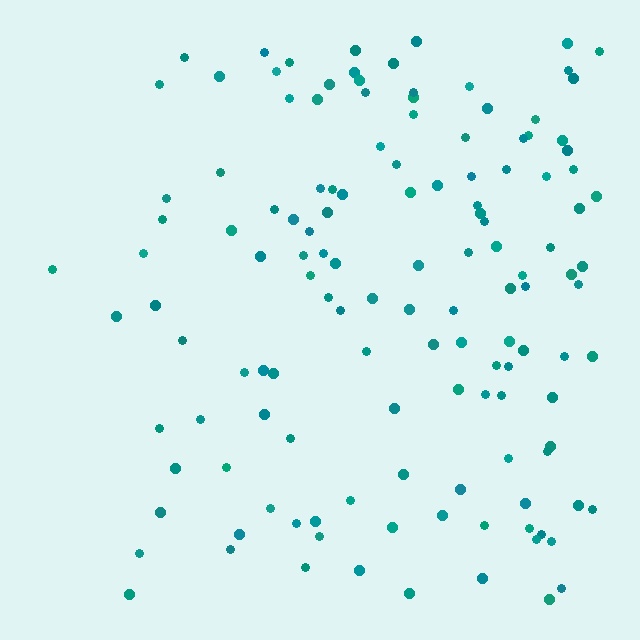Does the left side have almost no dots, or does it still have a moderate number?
Still a moderate number, just noticeably fewer than the right.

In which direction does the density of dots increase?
From left to right, with the right side densest.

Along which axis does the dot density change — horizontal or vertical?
Horizontal.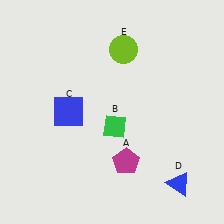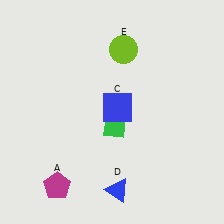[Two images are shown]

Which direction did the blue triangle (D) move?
The blue triangle (D) moved left.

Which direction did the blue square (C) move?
The blue square (C) moved right.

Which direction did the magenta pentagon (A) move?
The magenta pentagon (A) moved left.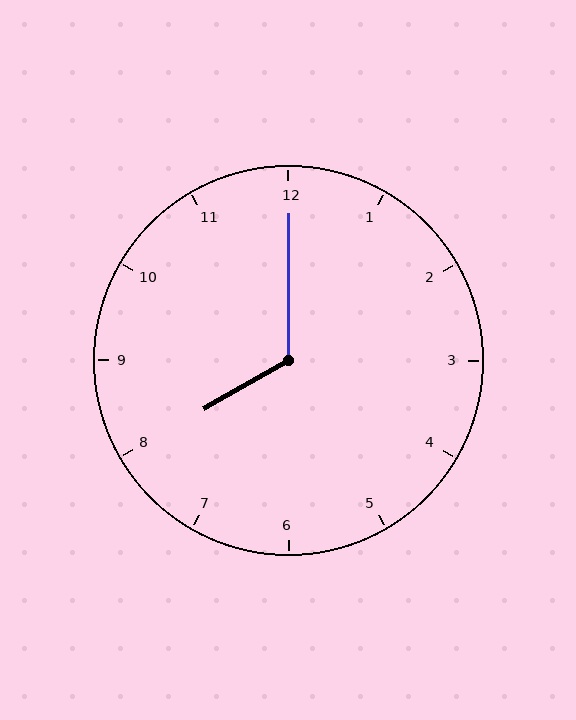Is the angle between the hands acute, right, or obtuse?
It is obtuse.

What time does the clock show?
8:00.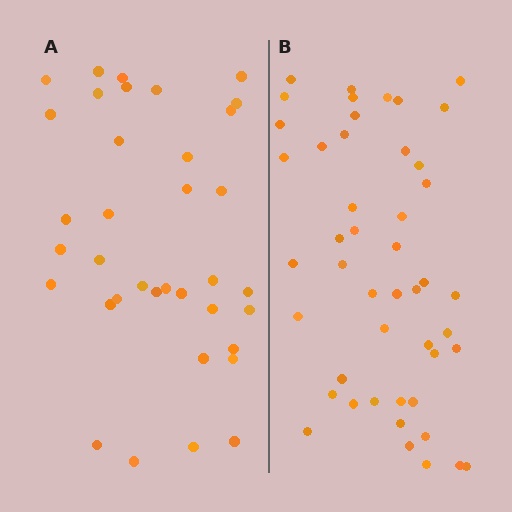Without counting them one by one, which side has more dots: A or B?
Region B (the right region) has more dots.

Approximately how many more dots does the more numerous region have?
Region B has roughly 12 or so more dots than region A.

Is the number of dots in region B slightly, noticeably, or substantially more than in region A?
Region B has noticeably more, but not dramatically so. The ratio is roughly 1.3 to 1.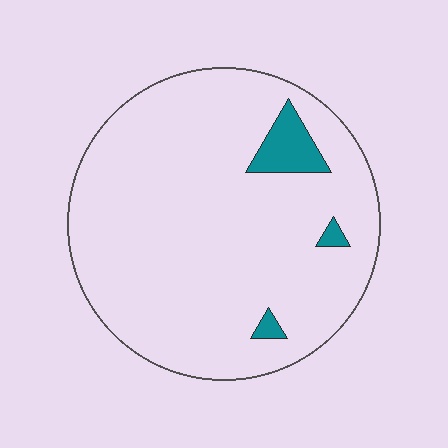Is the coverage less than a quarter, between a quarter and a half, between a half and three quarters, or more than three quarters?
Less than a quarter.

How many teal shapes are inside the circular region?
3.